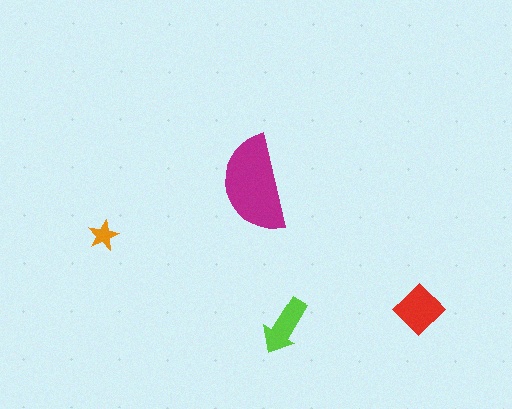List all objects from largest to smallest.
The magenta semicircle, the red diamond, the lime arrow, the orange star.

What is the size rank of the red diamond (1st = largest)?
2nd.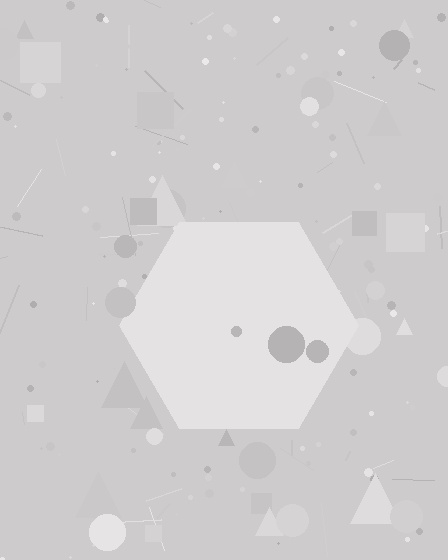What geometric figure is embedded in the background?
A hexagon is embedded in the background.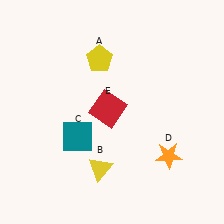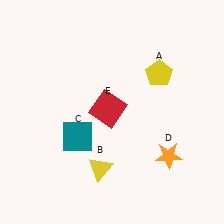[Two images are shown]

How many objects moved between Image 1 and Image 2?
1 object moved between the two images.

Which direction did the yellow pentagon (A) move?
The yellow pentagon (A) moved right.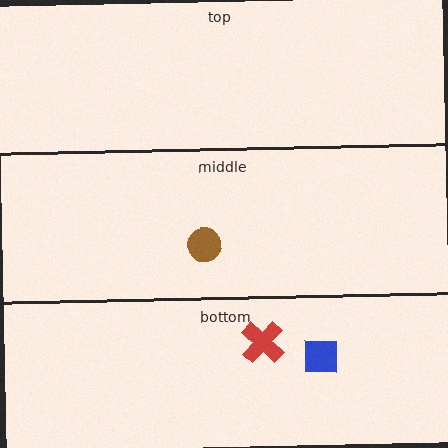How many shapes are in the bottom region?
2.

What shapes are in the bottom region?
The red cross, the blue square.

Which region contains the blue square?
The bottom region.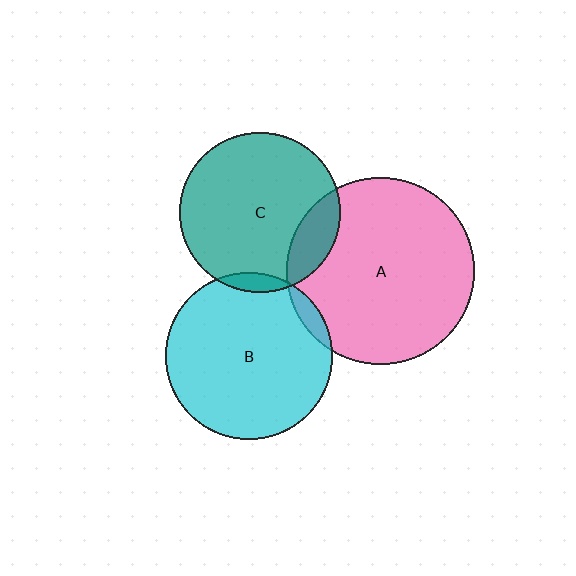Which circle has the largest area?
Circle A (pink).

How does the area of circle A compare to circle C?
Approximately 1.4 times.